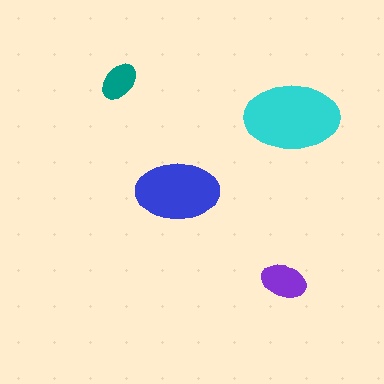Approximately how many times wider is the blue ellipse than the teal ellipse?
About 2 times wider.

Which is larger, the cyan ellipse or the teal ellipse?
The cyan one.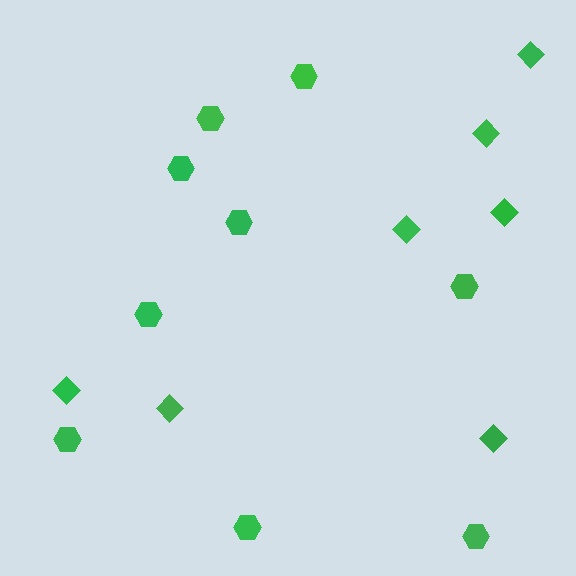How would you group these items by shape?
There are 2 groups: one group of diamonds (7) and one group of hexagons (9).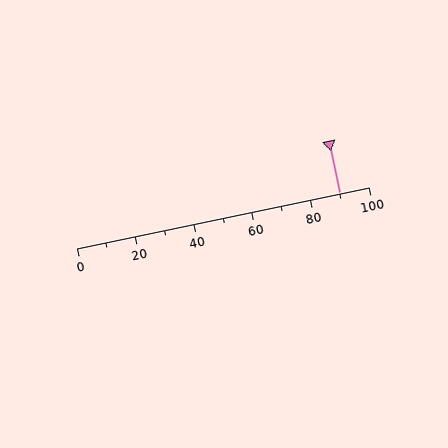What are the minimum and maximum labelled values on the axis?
The axis runs from 0 to 100.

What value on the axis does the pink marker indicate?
The marker indicates approximately 90.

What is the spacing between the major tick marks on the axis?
The major ticks are spaced 20 apart.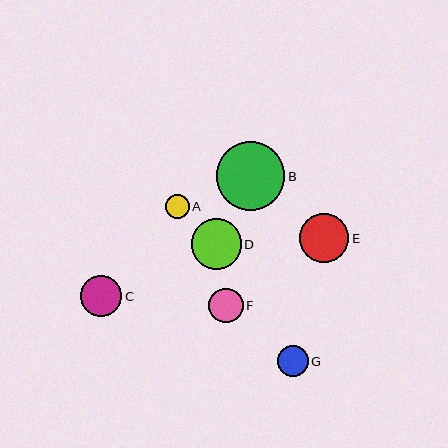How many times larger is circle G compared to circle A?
Circle G is approximately 1.3 times the size of circle A.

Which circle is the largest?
Circle B is the largest with a size of approximately 68 pixels.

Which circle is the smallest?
Circle A is the smallest with a size of approximately 24 pixels.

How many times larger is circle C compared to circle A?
Circle C is approximately 1.7 times the size of circle A.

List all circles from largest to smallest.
From largest to smallest: B, D, E, C, F, G, A.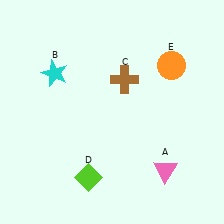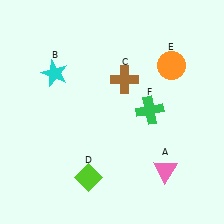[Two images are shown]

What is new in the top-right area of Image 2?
A green cross (F) was added in the top-right area of Image 2.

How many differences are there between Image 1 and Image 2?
There is 1 difference between the two images.